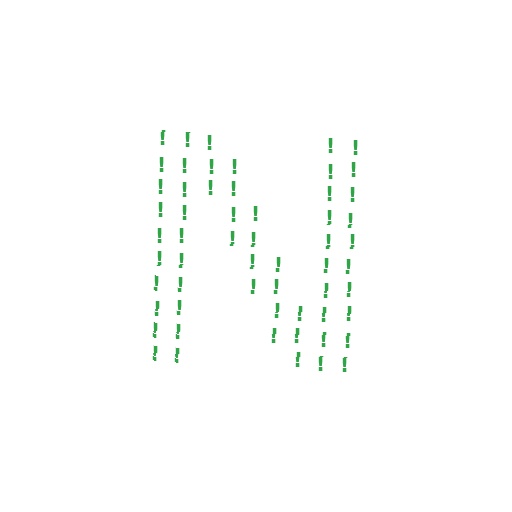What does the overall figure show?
The overall figure shows the letter N.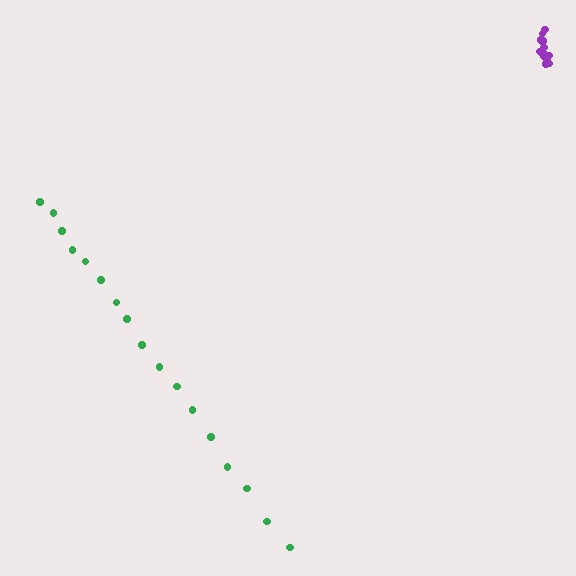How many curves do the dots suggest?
There are 2 distinct paths.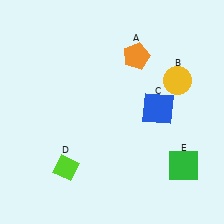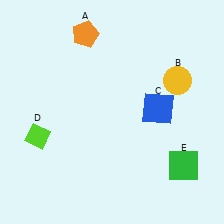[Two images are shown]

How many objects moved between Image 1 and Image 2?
2 objects moved between the two images.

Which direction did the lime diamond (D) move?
The lime diamond (D) moved up.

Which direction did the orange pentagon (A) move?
The orange pentagon (A) moved left.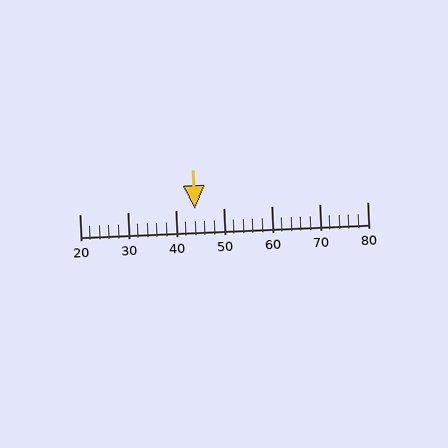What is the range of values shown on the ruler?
The ruler shows values from 20 to 80.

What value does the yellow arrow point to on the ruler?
The yellow arrow points to approximately 44.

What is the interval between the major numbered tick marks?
The major tick marks are spaced 10 units apart.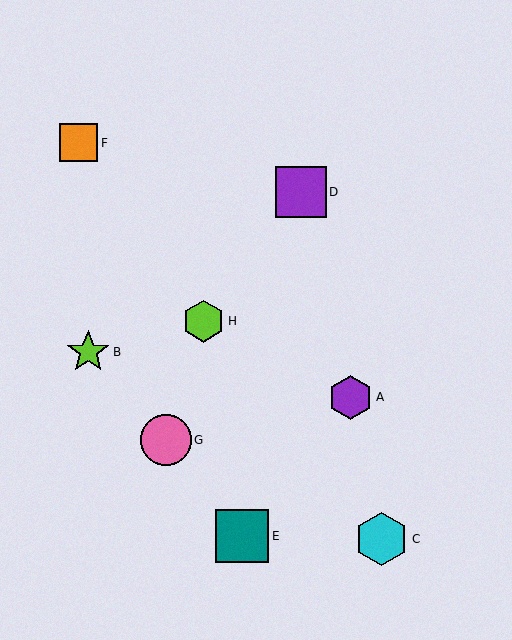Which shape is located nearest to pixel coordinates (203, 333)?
The lime hexagon (labeled H) at (204, 321) is nearest to that location.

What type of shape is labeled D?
Shape D is a purple square.